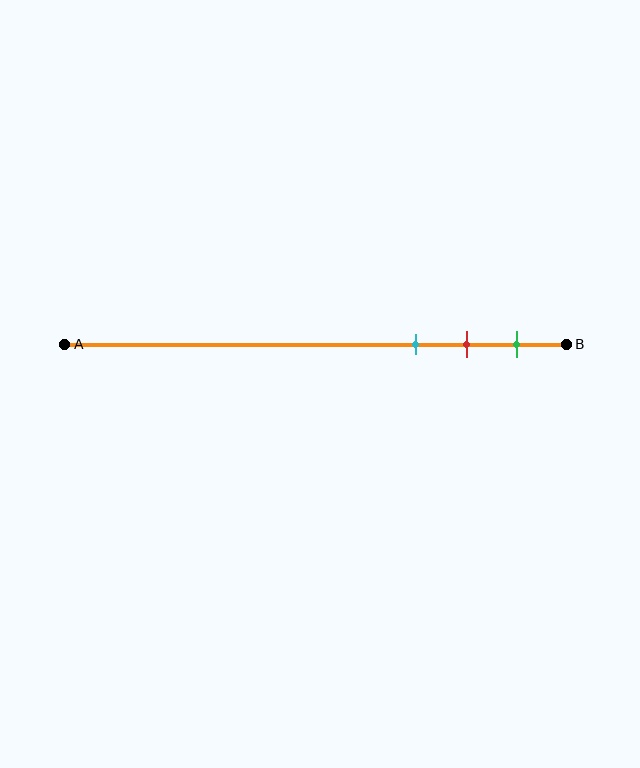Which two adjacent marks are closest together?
The red and green marks are the closest adjacent pair.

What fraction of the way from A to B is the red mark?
The red mark is approximately 80% (0.8) of the way from A to B.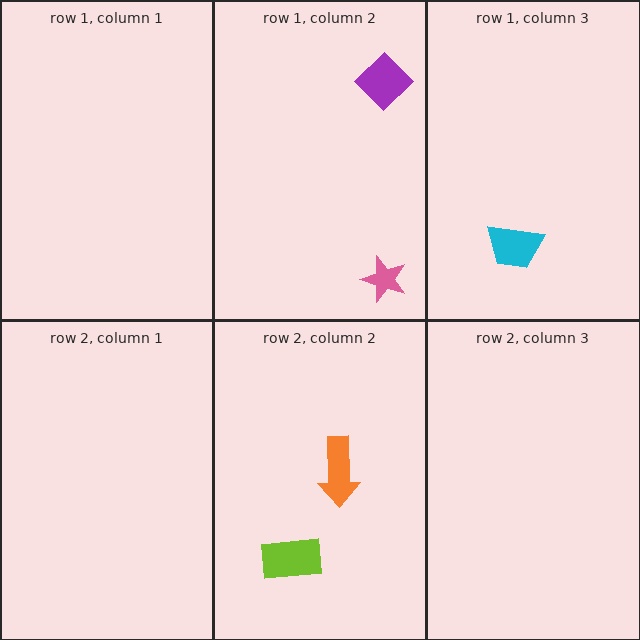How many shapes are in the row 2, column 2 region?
2.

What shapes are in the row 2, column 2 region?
The lime rectangle, the orange arrow.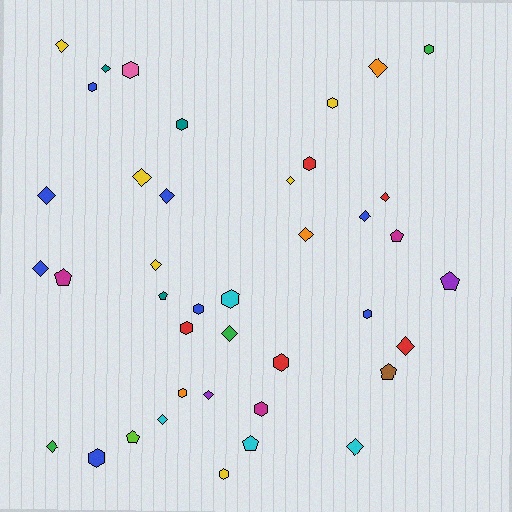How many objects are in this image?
There are 40 objects.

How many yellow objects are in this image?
There are 6 yellow objects.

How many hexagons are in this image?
There are 15 hexagons.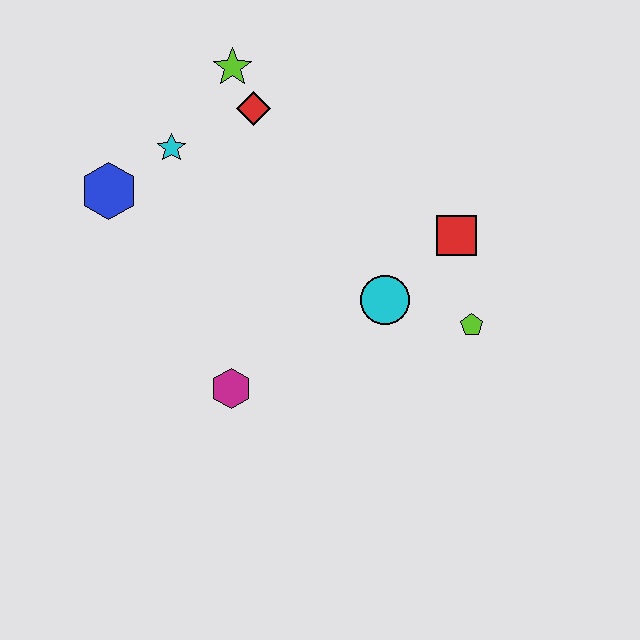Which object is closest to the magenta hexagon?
The cyan circle is closest to the magenta hexagon.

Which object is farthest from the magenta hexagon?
The lime star is farthest from the magenta hexagon.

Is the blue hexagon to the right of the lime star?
No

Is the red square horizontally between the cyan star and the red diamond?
No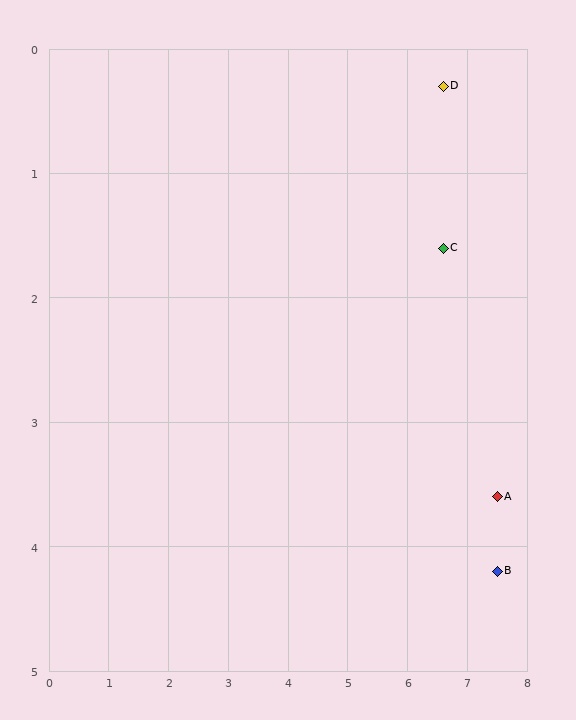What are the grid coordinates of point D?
Point D is at approximately (6.6, 0.3).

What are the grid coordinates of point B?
Point B is at approximately (7.5, 4.2).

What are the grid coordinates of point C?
Point C is at approximately (6.6, 1.6).